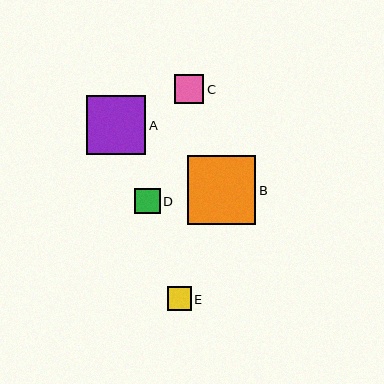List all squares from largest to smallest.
From largest to smallest: B, A, C, D, E.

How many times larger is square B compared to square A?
Square B is approximately 1.2 times the size of square A.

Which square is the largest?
Square B is the largest with a size of approximately 69 pixels.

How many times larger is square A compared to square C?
Square A is approximately 2.0 times the size of square C.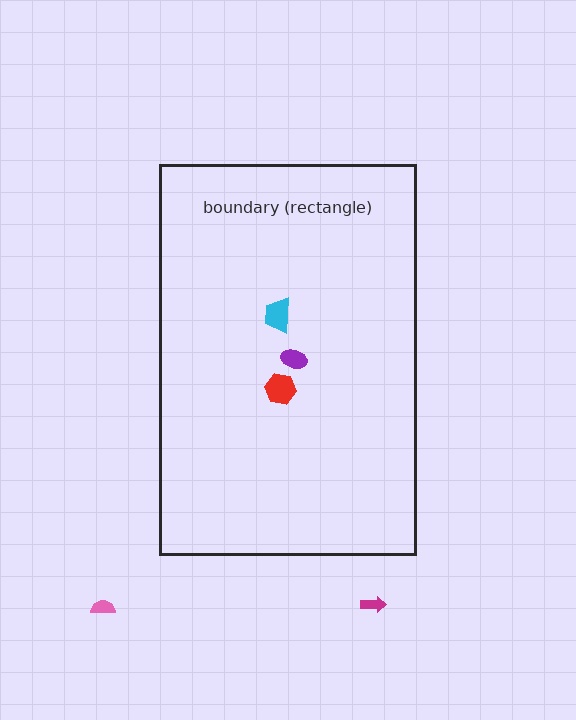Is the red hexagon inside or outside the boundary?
Inside.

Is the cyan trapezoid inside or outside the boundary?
Inside.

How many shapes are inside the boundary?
3 inside, 2 outside.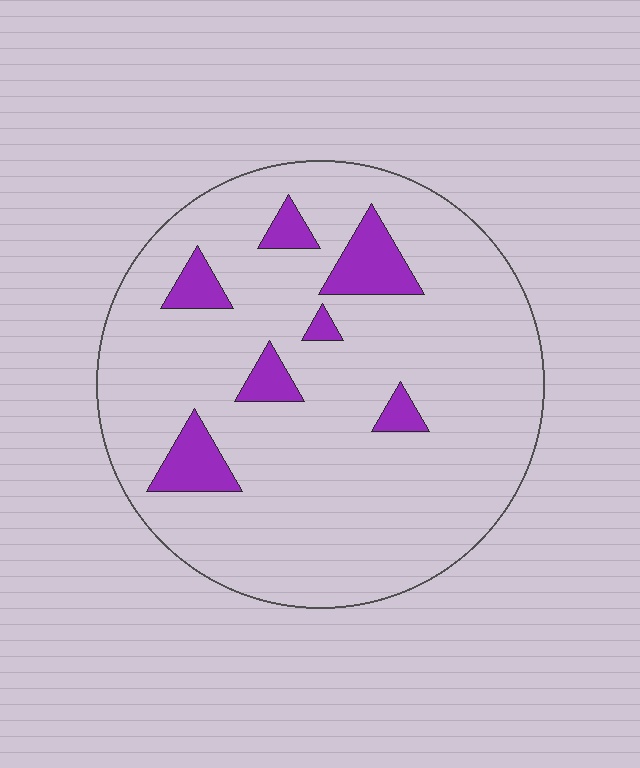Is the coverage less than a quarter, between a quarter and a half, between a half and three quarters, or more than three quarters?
Less than a quarter.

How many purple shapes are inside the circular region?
7.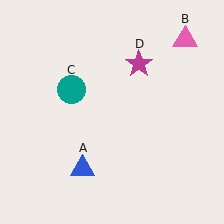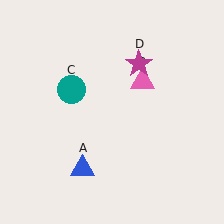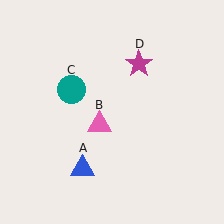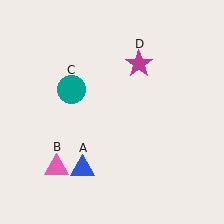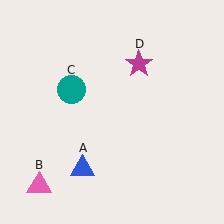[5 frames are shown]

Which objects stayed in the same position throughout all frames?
Blue triangle (object A) and teal circle (object C) and magenta star (object D) remained stationary.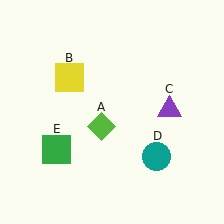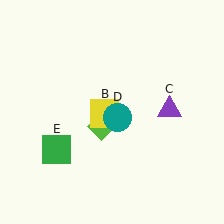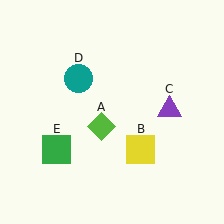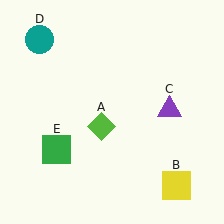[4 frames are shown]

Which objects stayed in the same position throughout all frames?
Lime diamond (object A) and purple triangle (object C) and green square (object E) remained stationary.